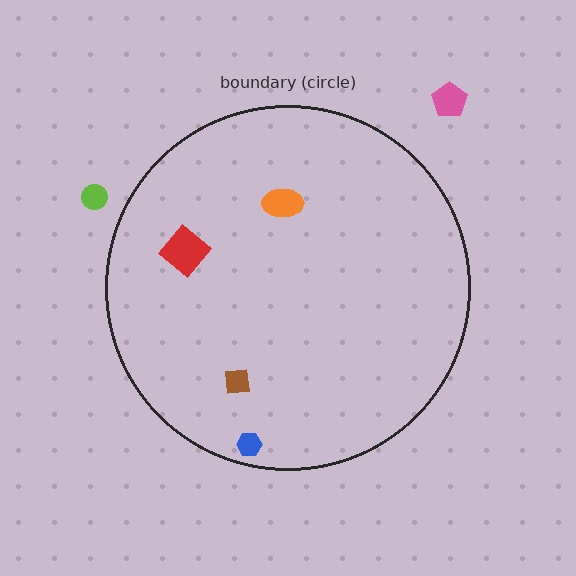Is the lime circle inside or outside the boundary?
Outside.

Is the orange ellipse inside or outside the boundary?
Inside.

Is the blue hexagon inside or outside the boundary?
Inside.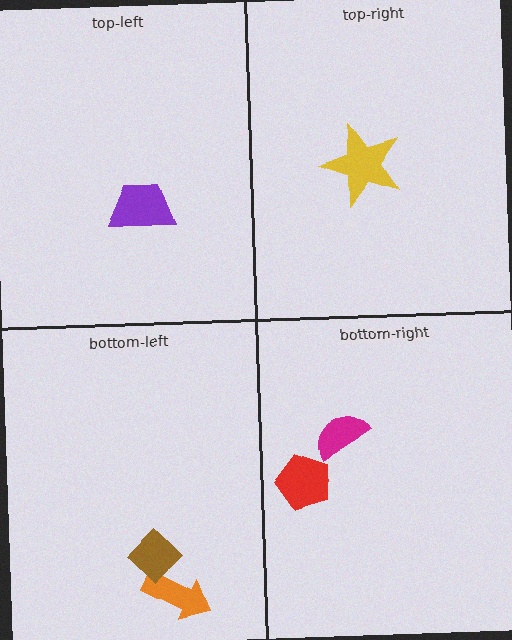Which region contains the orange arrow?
The bottom-left region.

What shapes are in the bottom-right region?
The red pentagon, the magenta semicircle.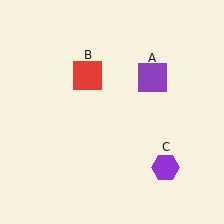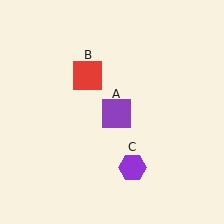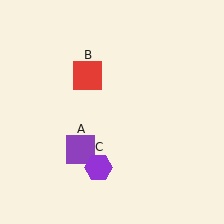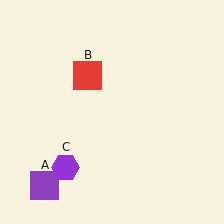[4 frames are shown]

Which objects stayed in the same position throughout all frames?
Red square (object B) remained stationary.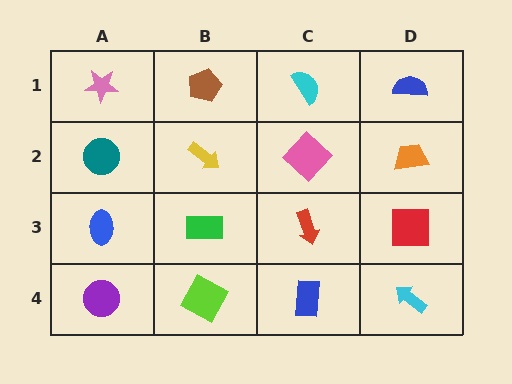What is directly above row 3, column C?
A pink diamond.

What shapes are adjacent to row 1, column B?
A yellow arrow (row 2, column B), a pink star (row 1, column A), a cyan semicircle (row 1, column C).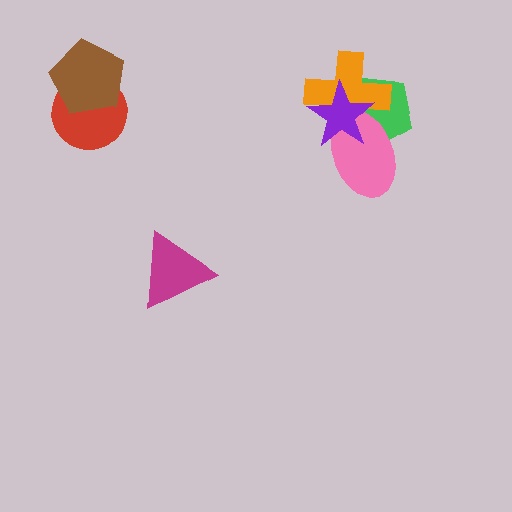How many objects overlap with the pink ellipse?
3 objects overlap with the pink ellipse.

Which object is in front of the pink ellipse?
The purple star is in front of the pink ellipse.